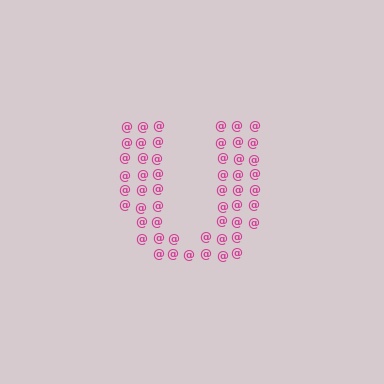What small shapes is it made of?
It is made of small at signs.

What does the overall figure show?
The overall figure shows the letter U.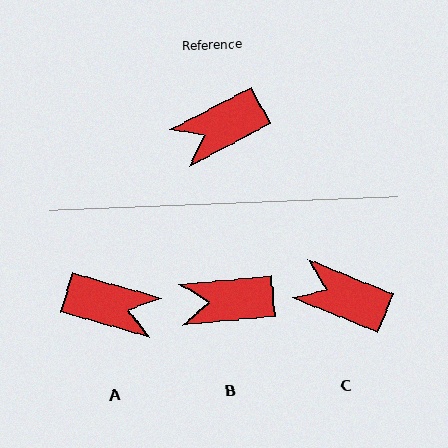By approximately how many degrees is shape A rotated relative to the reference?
Approximately 136 degrees counter-clockwise.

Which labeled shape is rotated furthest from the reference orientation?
A, about 136 degrees away.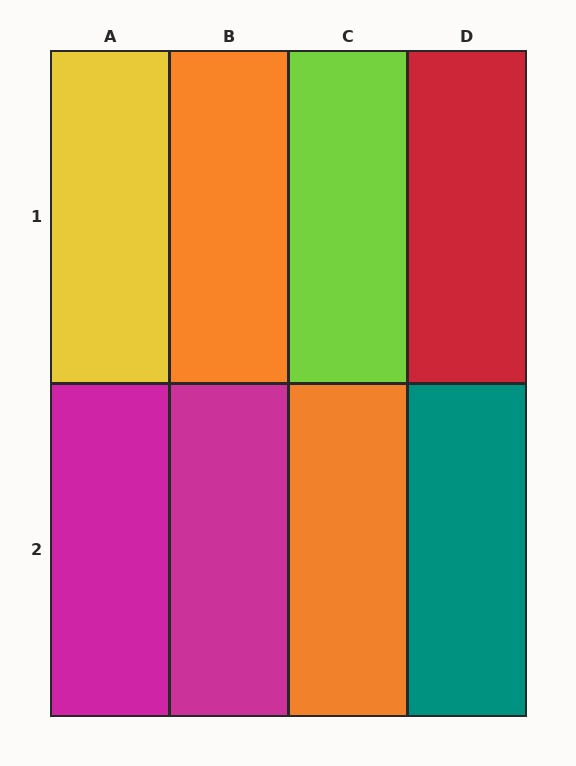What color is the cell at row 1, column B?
Orange.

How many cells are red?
1 cell is red.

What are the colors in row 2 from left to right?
Magenta, magenta, orange, teal.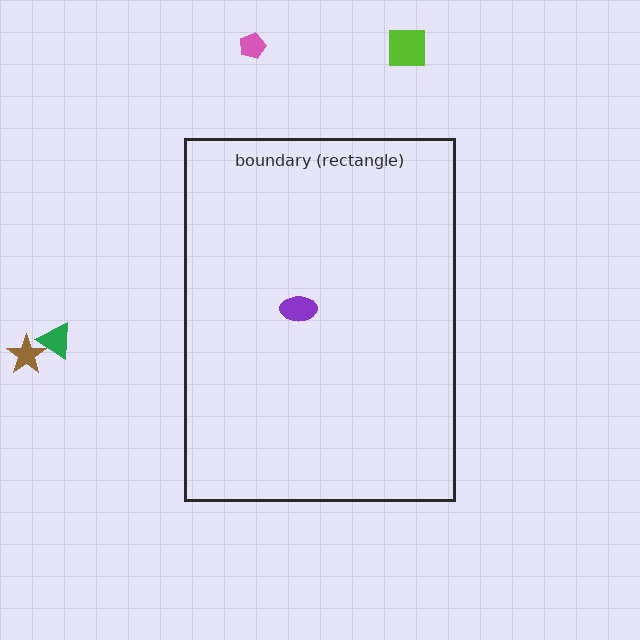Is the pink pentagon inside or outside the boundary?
Outside.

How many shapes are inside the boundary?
1 inside, 4 outside.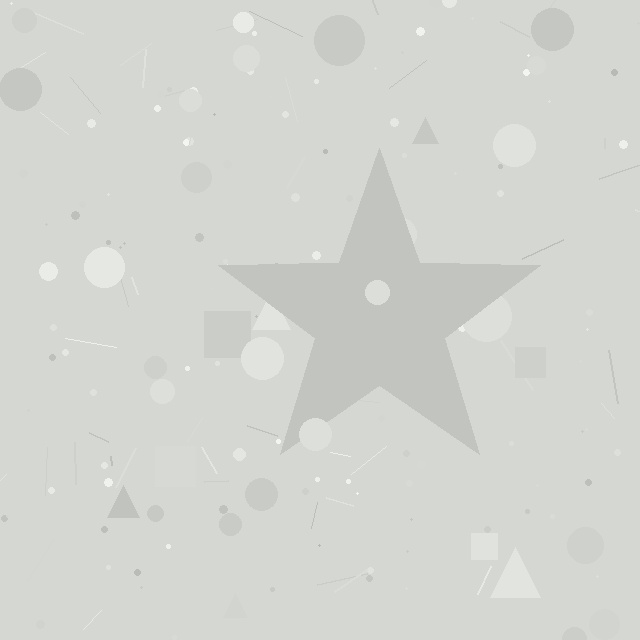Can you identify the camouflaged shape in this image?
The camouflaged shape is a star.